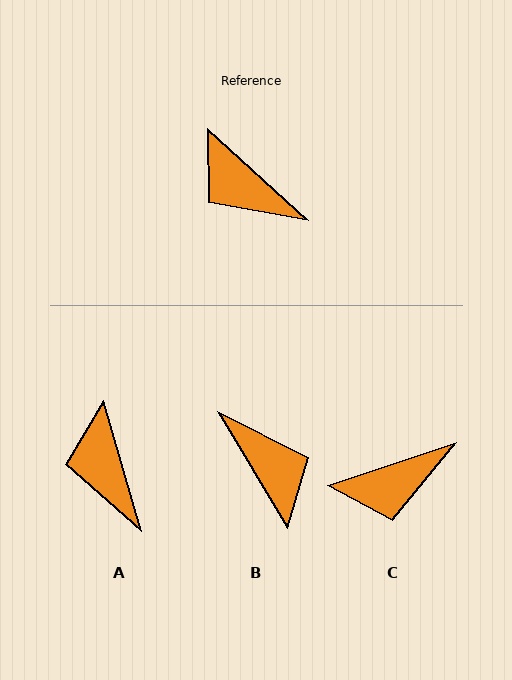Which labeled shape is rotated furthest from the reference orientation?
B, about 163 degrees away.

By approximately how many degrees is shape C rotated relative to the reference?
Approximately 61 degrees counter-clockwise.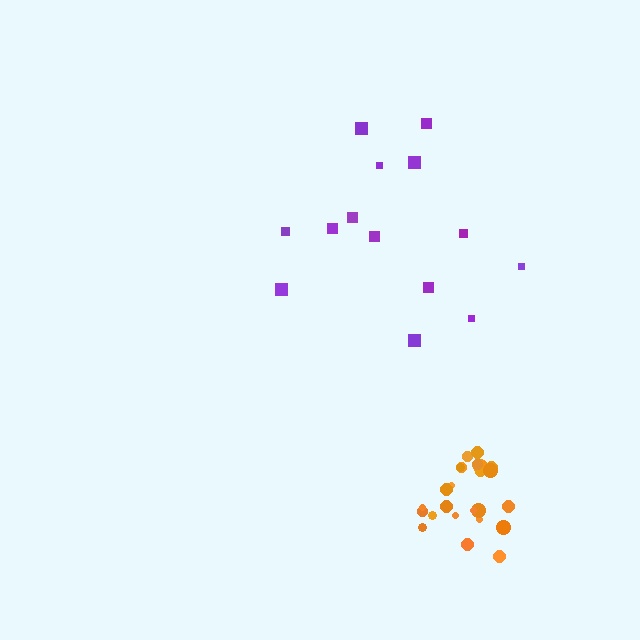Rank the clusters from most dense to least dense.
orange, purple.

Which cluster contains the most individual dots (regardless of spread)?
Orange (24).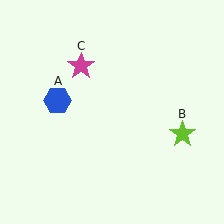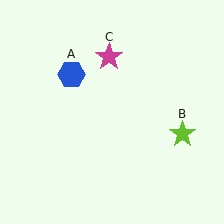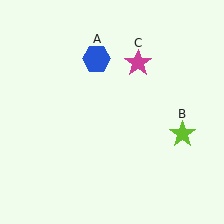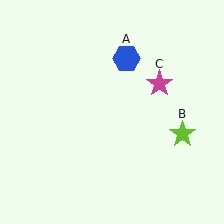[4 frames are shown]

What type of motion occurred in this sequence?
The blue hexagon (object A), magenta star (object C) rotated clockwise around the center of the scene.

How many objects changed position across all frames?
2 objects changed position: blue hexagon (object A), magenta star (object C).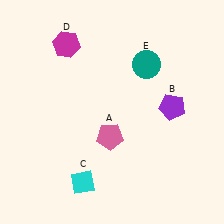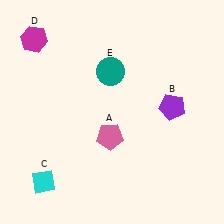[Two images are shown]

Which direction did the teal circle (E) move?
The teal circle (E) moved left.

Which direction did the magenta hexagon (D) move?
The magenta hexagon (D) moved left.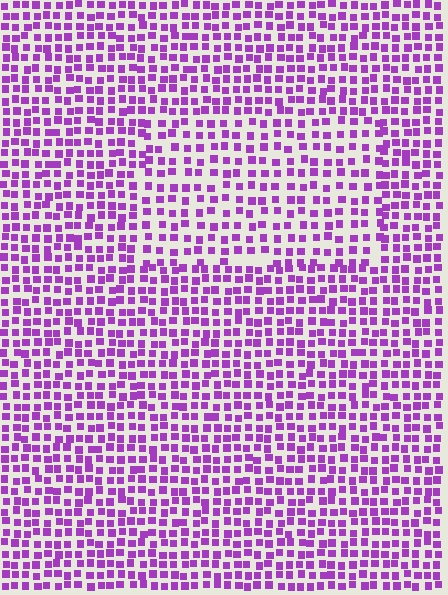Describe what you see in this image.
The image contains small purple elements arranged at two different densities. A rectangle-shaped region is visible where the elements are less densely packed than the surrounding area.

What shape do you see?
I see a rectangle.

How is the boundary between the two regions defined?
The boundary is defined by a change in element density (approximately 1.5x ratio). All elements are the same color, size, and shape.